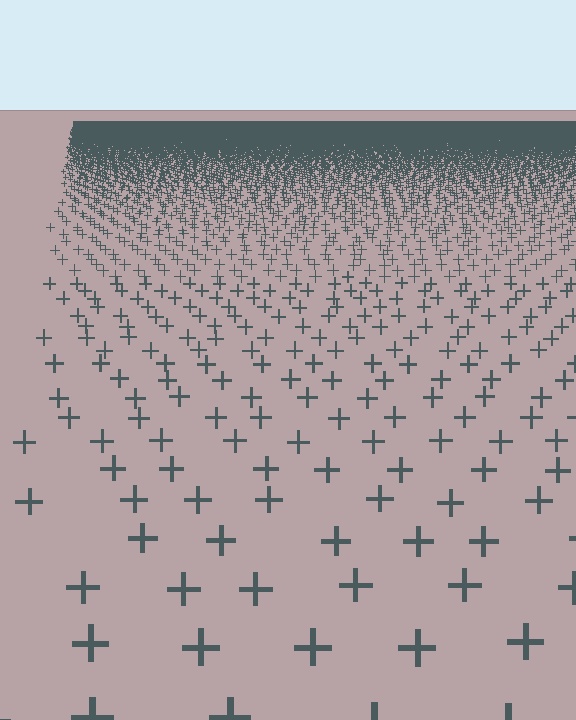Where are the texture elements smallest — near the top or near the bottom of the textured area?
Near the top.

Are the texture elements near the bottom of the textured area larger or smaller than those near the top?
Larger. Near the bottom, elements are closer to the viewer and appear at a bigger on-screen size.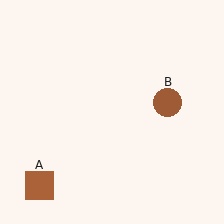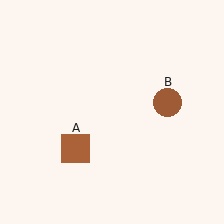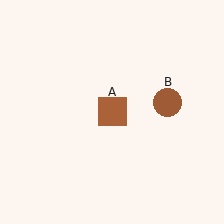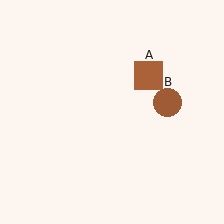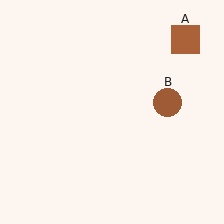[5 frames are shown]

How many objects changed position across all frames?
1 object changed position: brown square (object A).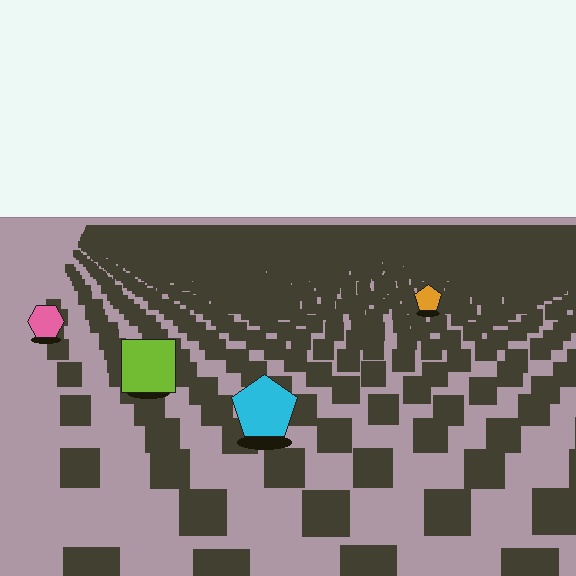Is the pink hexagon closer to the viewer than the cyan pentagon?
No. The cyan pentagon is closer — you can tell from the texture gradient: the ground texture is coarser near it.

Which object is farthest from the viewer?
The orange pentagon is farthest from the viewer. It appears smaller and the ground texture around it is denser.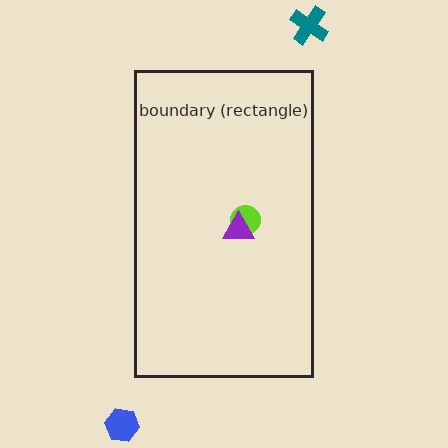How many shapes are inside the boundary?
2 inside, 2 outside.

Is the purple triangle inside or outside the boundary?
Inside.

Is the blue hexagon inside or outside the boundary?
Outside.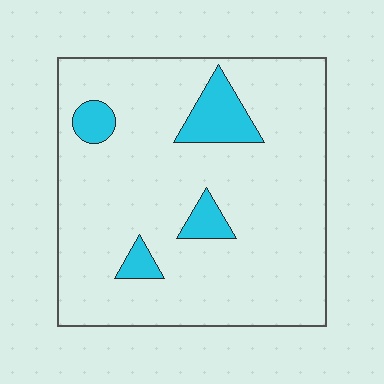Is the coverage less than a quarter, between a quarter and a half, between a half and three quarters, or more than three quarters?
Less than a quarter.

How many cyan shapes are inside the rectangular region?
4.